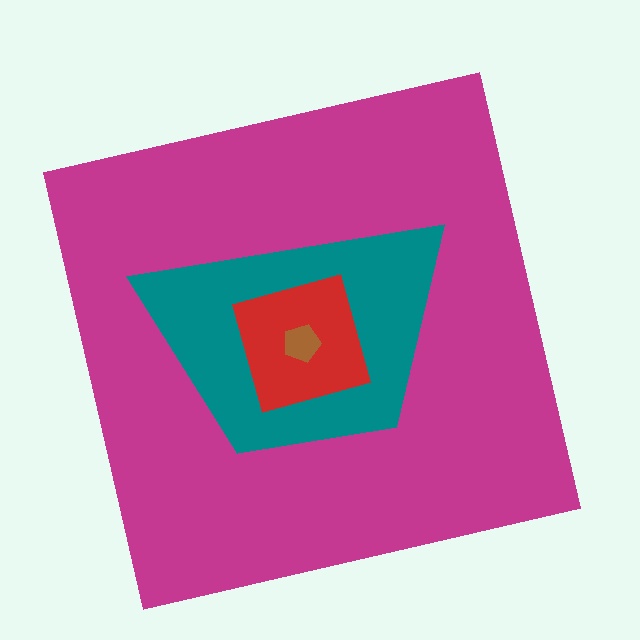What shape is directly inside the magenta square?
The teal trapezoid.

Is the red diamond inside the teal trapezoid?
Yes.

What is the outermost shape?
The magenta square.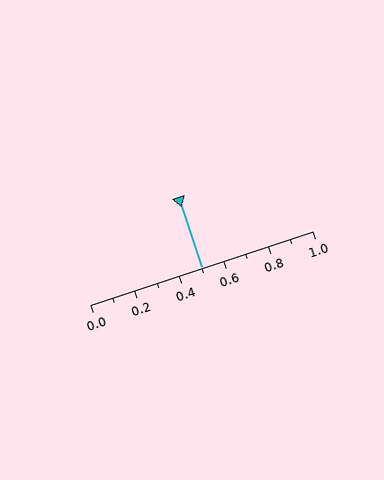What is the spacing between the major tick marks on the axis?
The major ticks are spaced 0.2 apart.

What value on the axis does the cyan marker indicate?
The marker indicates approximately 0.5.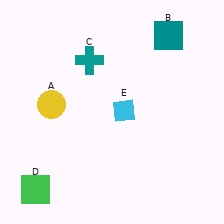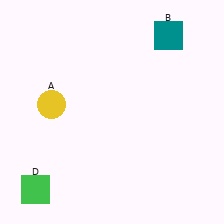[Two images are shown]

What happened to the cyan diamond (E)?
The cyan diamond (E) was removed in Image 2. It was in the top-right area of Image 1.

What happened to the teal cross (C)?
The teal cross (C) was removed in Image 2. It was in the top-left area of Image 1.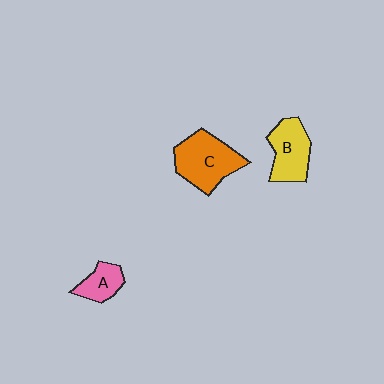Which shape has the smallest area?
Shape A (pink).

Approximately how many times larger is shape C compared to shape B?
Approximately 1.3 times.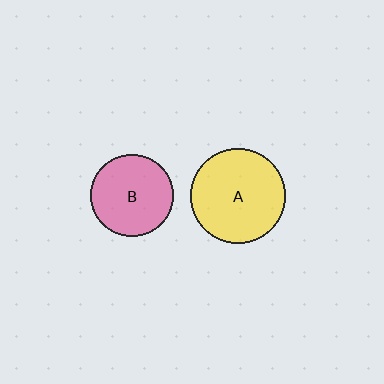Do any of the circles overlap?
No, none of the circles overlap.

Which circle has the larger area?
Circle A (yellow).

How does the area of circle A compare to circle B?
Approximately 1.3 times.